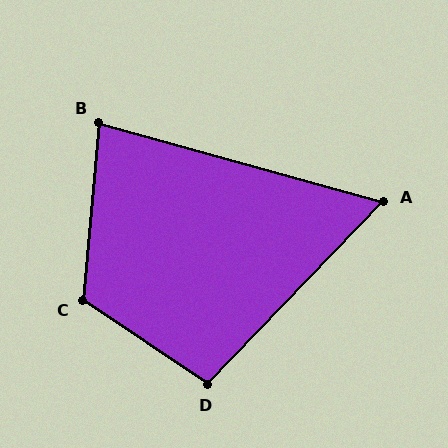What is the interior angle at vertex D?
Approximately 100 degrees (obtuse).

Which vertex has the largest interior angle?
C, at approximately 118 degrees.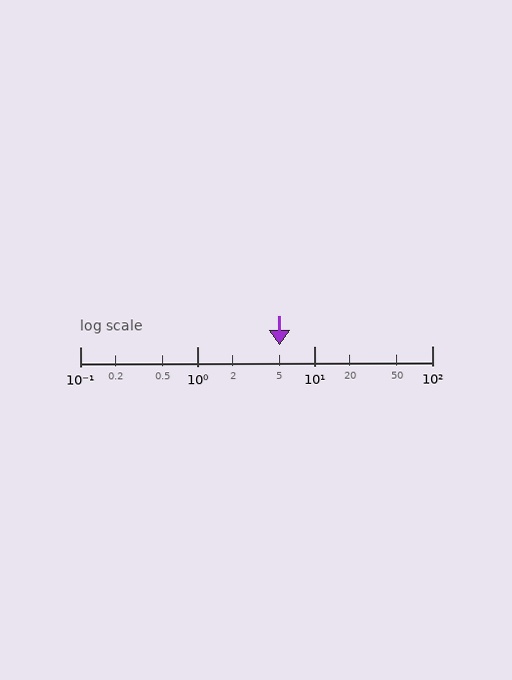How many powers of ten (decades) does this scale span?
The scale spans 3 decades, from 0.1 to 100.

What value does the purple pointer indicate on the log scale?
The pointer indicates approximately 5.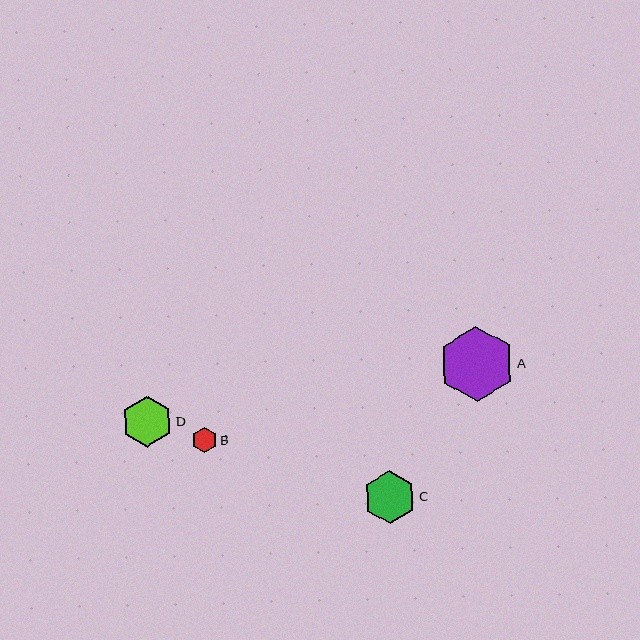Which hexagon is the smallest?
Hexagon B is the smallest with a size of approximately 26 pixels.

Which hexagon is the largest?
Hexagon A is the largest with a size of approximately 75 pixels.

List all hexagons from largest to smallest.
From largest to smallest: A, C, D, B.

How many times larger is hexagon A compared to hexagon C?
Hexagon A is approximately 1.4 times the size of hexagon C.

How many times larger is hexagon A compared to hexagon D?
Hexagon A is approximately 1.5 times the size of hexagon D.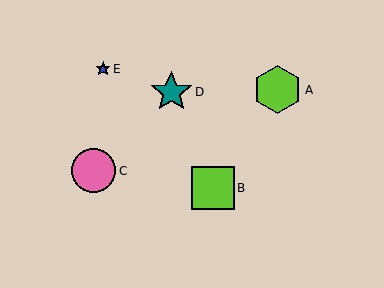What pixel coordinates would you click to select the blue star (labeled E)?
Click at (103, 69) to select the blue star E.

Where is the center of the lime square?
The center of the lime square is at (213, 188).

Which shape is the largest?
The lime hexagon (labeled A) is the largest.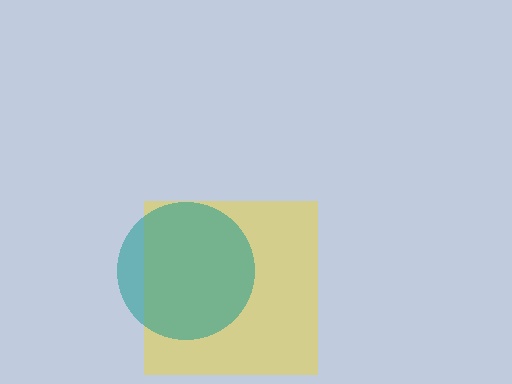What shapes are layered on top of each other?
The layered shapes are: a yellow square, a teal circle.